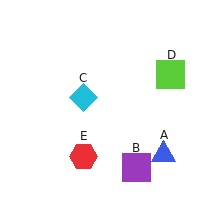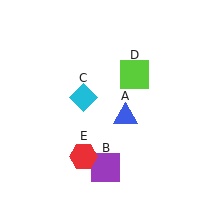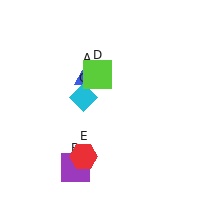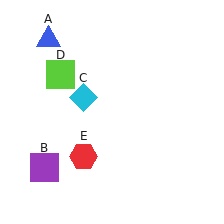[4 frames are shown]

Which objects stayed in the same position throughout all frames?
Cyan diamond (object C) and red hexagon (object E) remained stationary.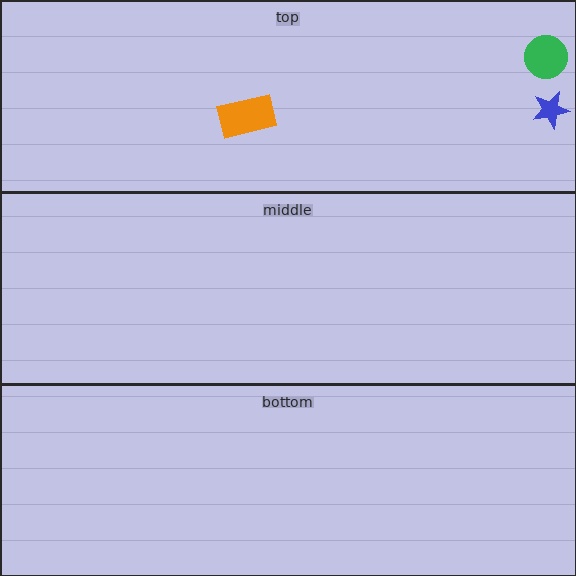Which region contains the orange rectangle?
The top region.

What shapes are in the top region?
The orange rectangle, the green circle, the blue star.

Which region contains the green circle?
The top region.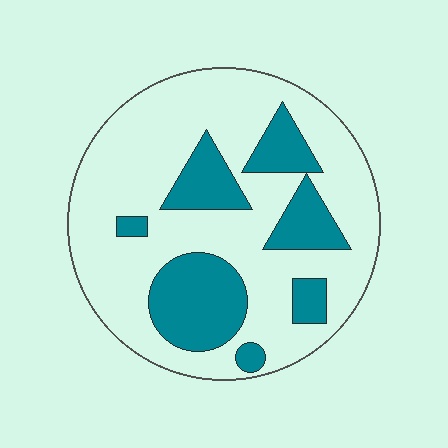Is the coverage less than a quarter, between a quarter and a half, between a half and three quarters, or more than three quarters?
Between a quarter and a half.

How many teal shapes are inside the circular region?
7.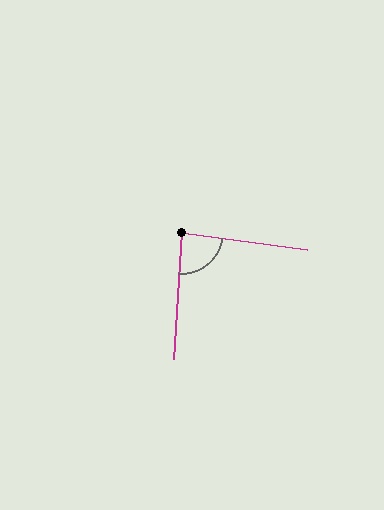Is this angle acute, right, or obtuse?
It is approximately a right angle.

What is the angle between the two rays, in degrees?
Approximately 86 degrees.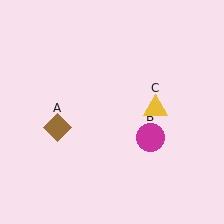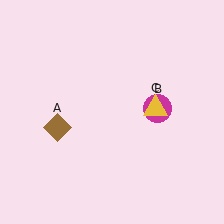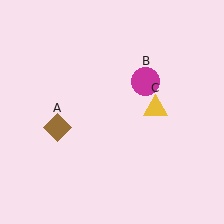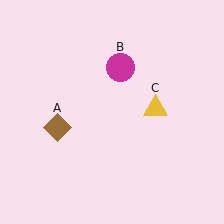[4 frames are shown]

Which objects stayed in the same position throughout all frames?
Brown diamond (object A) and yellow triangle (object C) remained stationary.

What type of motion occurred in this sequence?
The magenta circle (object B) rotated counterclockwise around the center of the scene.